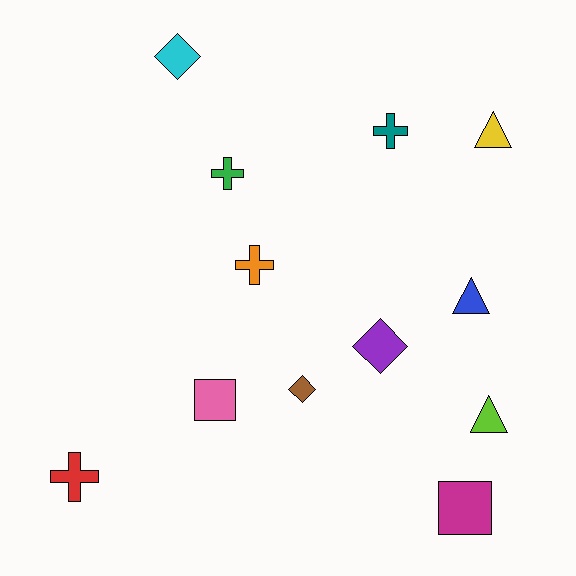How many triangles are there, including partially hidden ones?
There are 3 triangles.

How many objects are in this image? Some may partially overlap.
There are 12 objects.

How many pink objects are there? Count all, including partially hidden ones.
There is 1 pink object.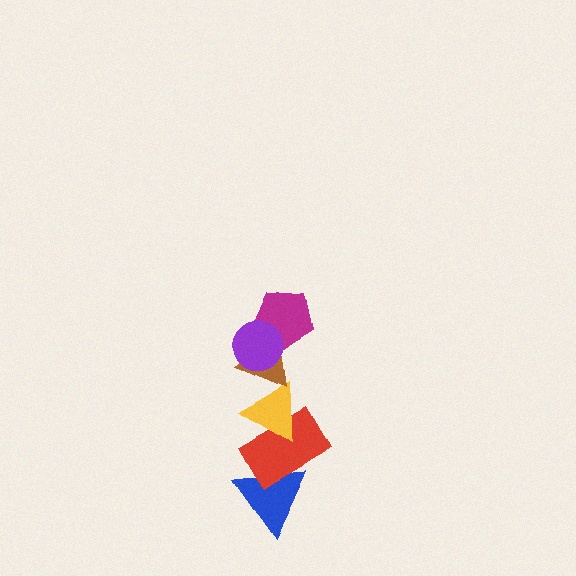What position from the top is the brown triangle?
The brown triangle is 3rd from the top.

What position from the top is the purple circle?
The purple circle is 1st from the top.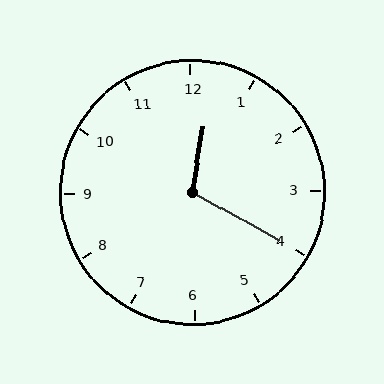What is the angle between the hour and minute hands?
Approximately 110 degrees.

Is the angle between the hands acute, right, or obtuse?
It is obtuse.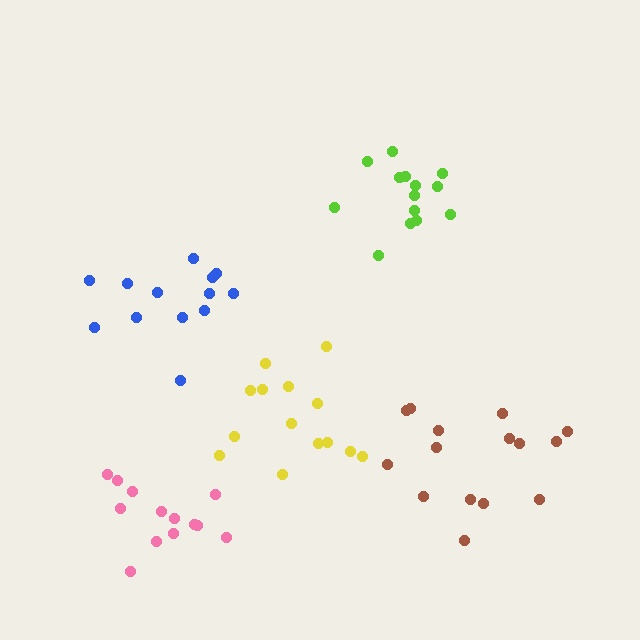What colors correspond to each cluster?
The clusters are colored: blue, yellow, lime, brown, pink.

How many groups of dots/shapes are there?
There are 5 groups.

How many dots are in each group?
Group 1: 13 dots, Group 2: 14 dots, Group 3: 14 dots, Group 4: 15 dots, Group 5: 13 dots (69 total).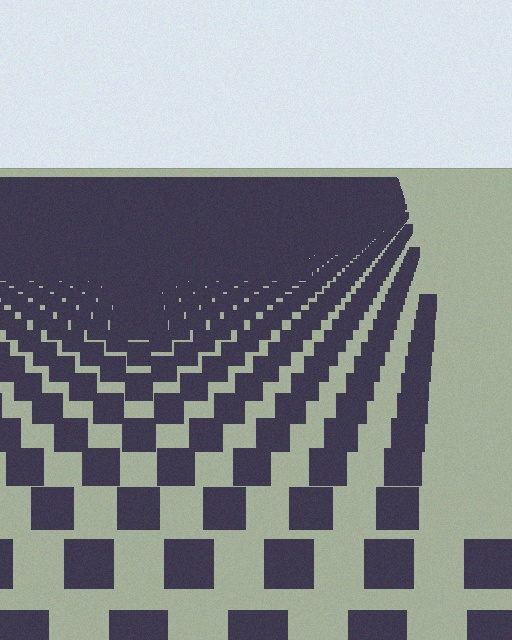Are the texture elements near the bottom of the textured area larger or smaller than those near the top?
Larger. Near the bottom, elements are closer to the viewer and appear at a bigger on-screen size.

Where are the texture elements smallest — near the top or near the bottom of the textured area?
Near the top.